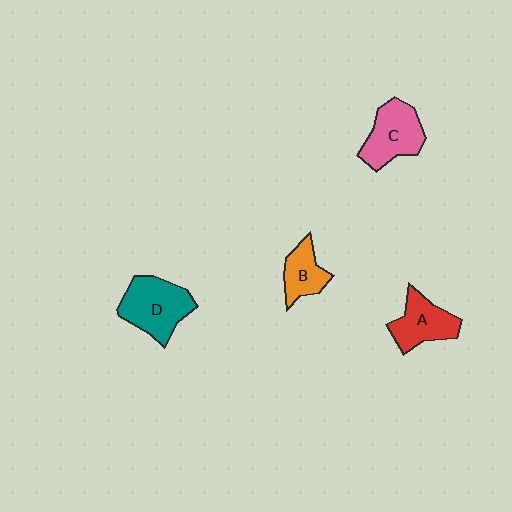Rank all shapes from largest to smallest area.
From largest to smallest: D (teal), C (pink), A (red), B (orange).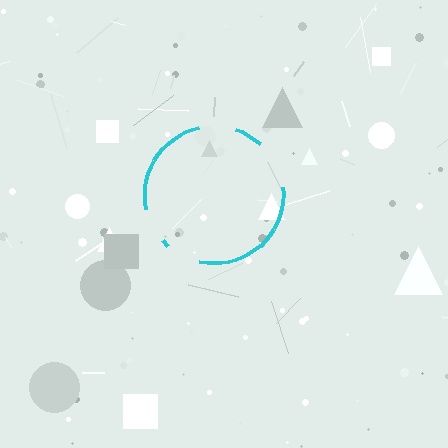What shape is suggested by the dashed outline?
The dashed outline suggests a circle.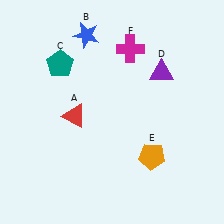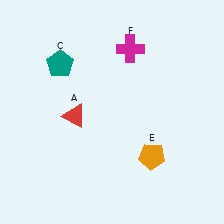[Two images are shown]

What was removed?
The purple triangle (D), the blue star (B) were removed in Image 2.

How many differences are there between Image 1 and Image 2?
There are 2 differences between the two images.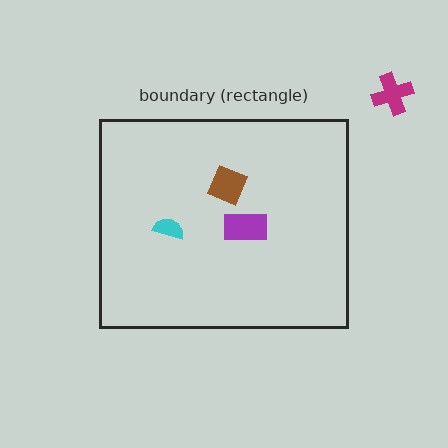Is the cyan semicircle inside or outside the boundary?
Inside.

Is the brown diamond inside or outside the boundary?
Inside.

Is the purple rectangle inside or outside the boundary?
Inside.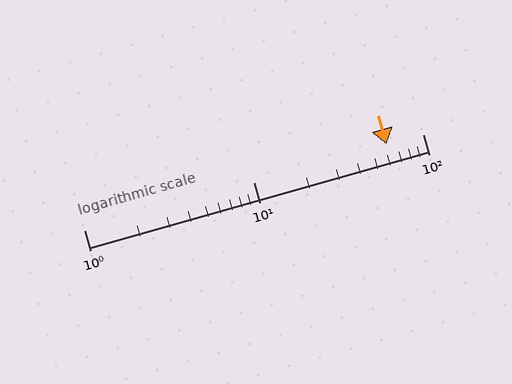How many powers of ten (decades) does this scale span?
The scale spans 2 decades, from 1 to 100.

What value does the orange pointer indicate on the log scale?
The pointer indicates approximately 61.